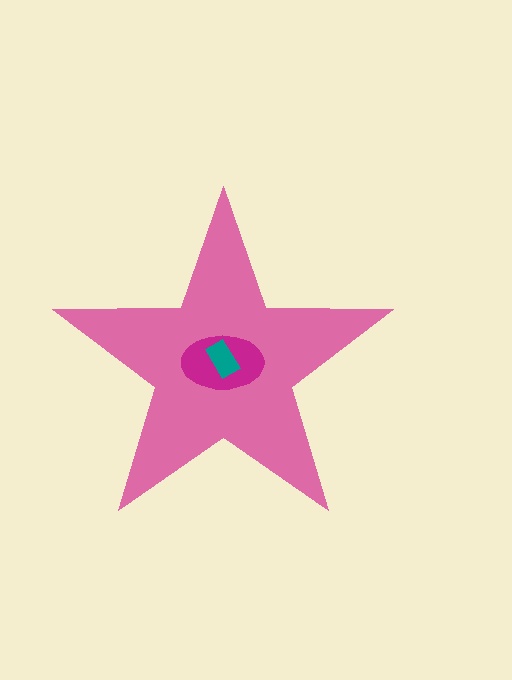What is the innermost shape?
The teal rectangle.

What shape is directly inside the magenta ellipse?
The teal rectangle.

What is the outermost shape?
The pink star.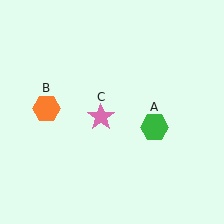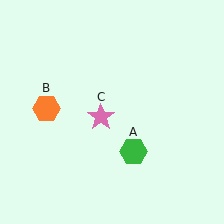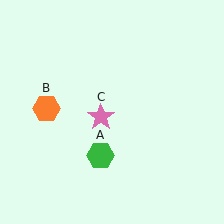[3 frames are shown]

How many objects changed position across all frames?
1 object changed position: green hexagon (object A).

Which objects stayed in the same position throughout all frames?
Orange hexagon (object B) and pink star (object C) remained stationary.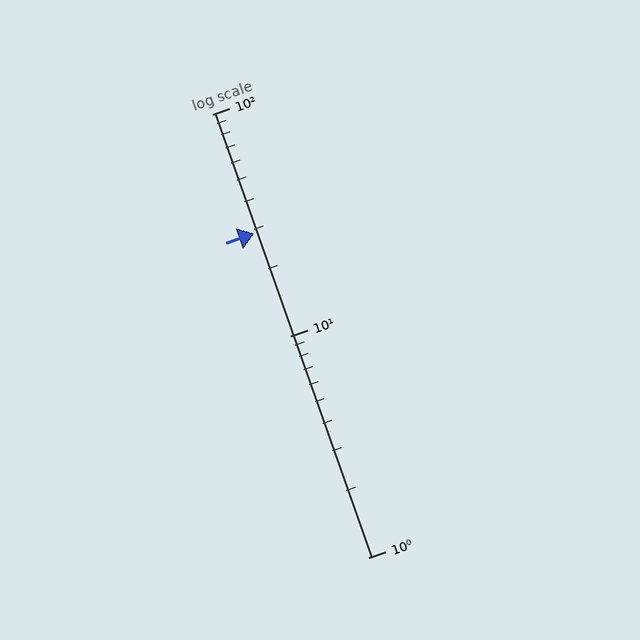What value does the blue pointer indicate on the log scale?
The pointer indicates approximately 29.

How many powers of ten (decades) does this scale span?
The scale spans 2 decades, from 1 to 100.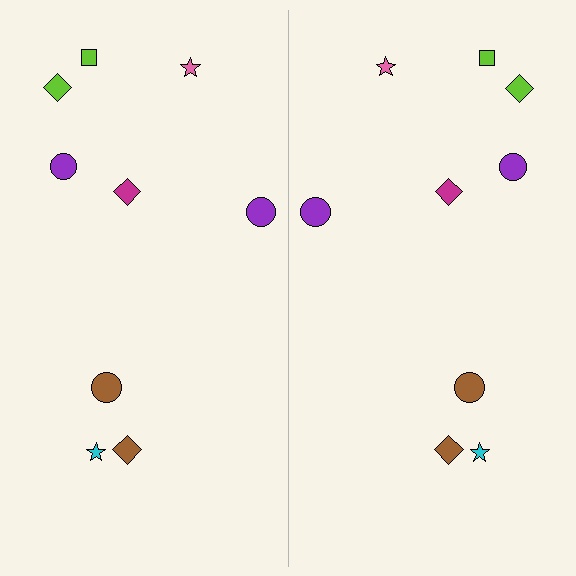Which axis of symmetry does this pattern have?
The pattern has a vertical axis of symmetry running through the center of the image.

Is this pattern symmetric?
Yes, this pattern has bilateral (reflection) symmetry.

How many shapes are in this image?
There are 18 shapes in this image.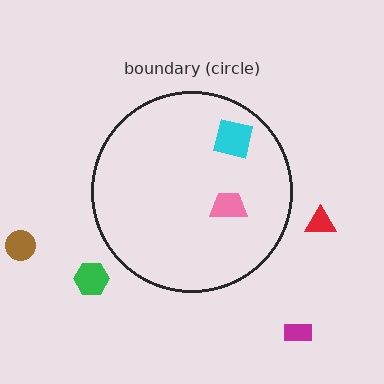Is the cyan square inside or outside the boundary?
Inside.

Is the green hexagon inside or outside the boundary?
Outside.